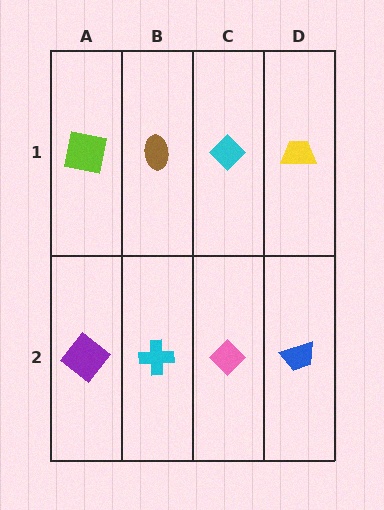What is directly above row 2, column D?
A yellow trapezoid.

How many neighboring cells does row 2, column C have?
3.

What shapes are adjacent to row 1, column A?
A purple diamond (row 2, column A), a brown ellipse (row 1, column B).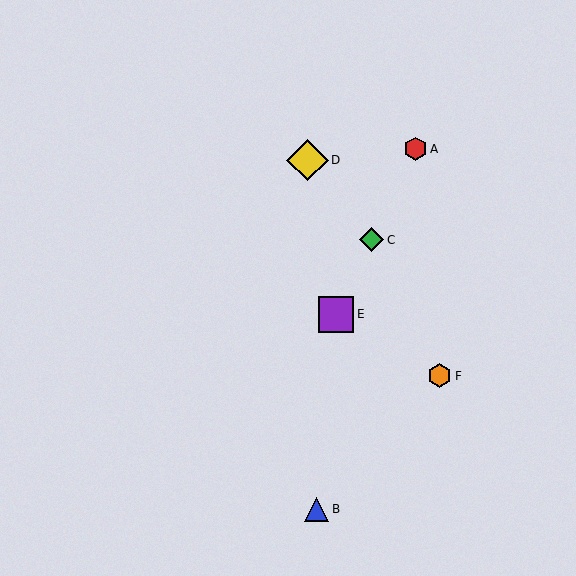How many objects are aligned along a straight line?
3 objects (A, C, E) are aligned along a straight line.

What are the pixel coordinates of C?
Object C is at (372, 240).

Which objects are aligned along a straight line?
Objects A, C, E are aligned along a straight line.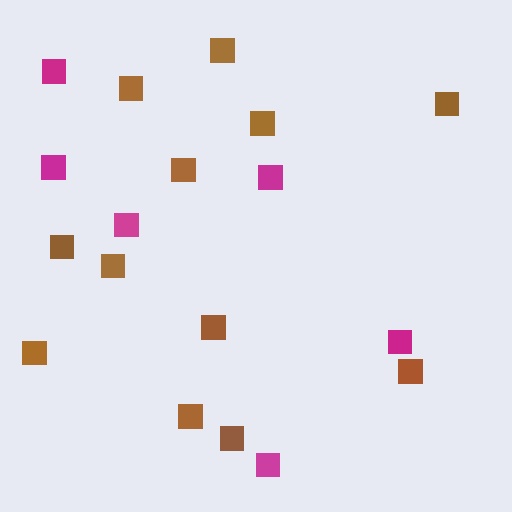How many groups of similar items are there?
There are 2 groups: one group of brown squares (12) and one group of magenta squares (6).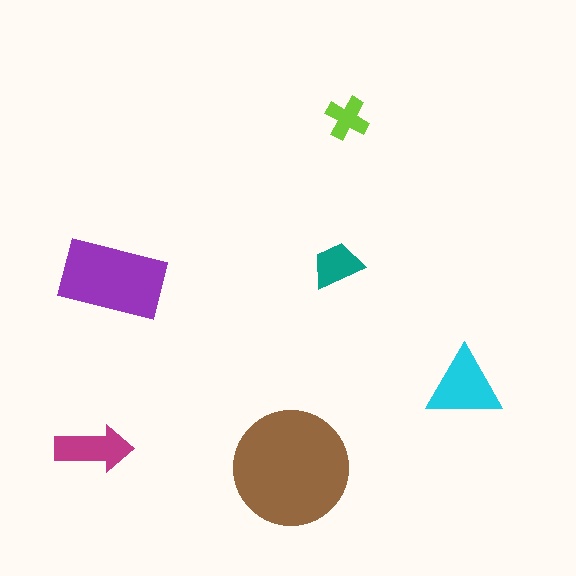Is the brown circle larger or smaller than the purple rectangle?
Larger.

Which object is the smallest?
The lime cross.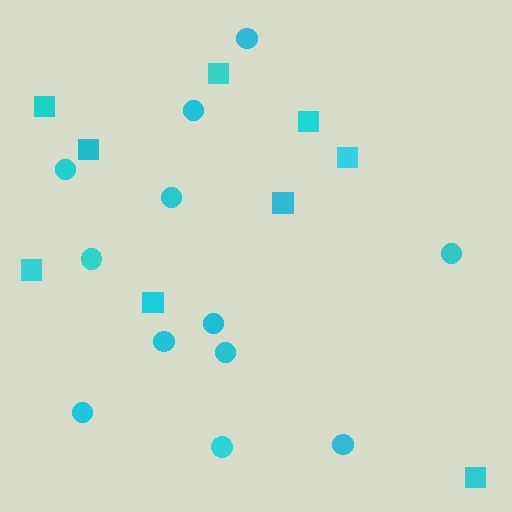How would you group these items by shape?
There are 2 groups: one group of circles (12) and one group of squares (9).